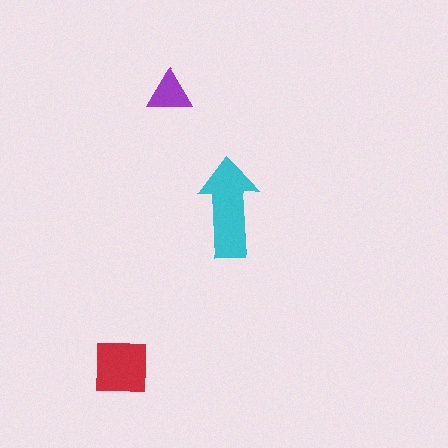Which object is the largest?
The cyan arrow.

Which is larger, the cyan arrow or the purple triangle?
The cyan arrow.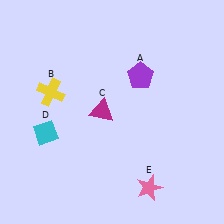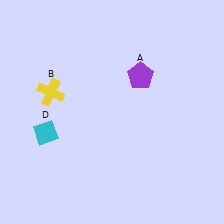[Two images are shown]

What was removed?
The pink star (E), the magenta triangle (C) were removed in Image 2.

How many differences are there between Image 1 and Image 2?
There are 2 differences between the two images.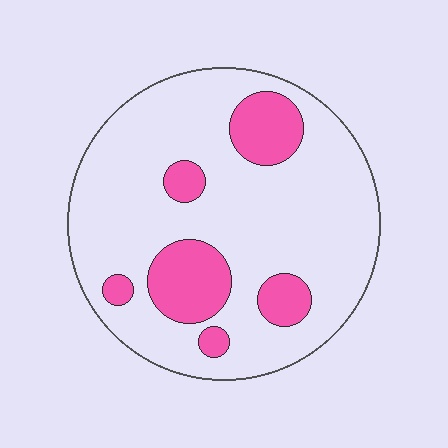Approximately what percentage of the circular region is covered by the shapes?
Approximately 20%.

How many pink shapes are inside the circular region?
6.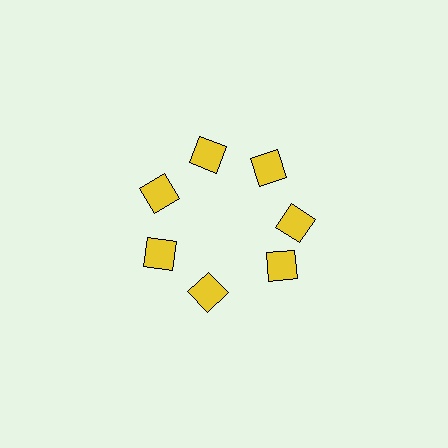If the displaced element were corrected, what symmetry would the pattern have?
It would have 7-fold rotational symmetry — the pattern would map onto itself every 51 degrees.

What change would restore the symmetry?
The symmetry would be restored by rotating it back into even spacing with its neighbors so that all 7 squares sit at equal angles and equal distance from the center.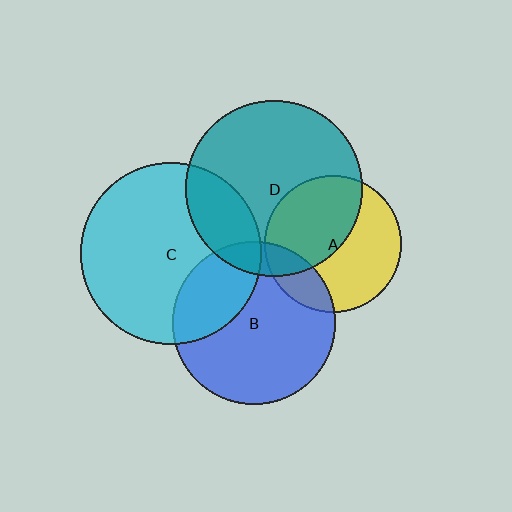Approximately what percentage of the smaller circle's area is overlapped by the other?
Approximately 20%.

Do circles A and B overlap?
Yes.